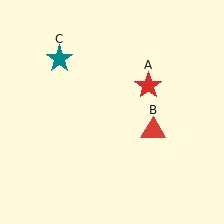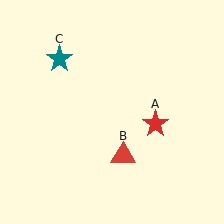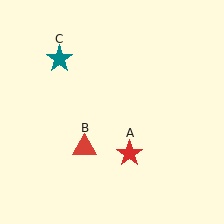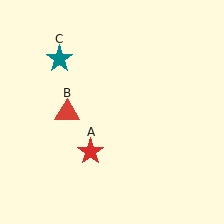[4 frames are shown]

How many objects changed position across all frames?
2 objects changed position: red star (object A), red triangle (object B).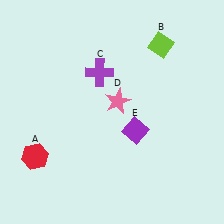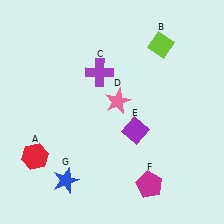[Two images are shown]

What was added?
A magenta pentagon (F), a blue star (G) were added in Image 2.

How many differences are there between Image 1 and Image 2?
There are 2 differences between the two images.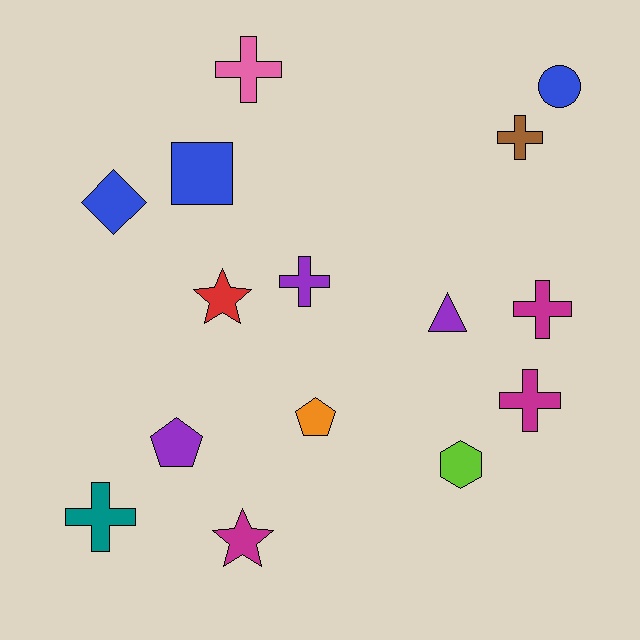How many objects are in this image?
There are 15 objects.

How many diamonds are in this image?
There is 1 diamond.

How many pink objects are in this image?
There is 1 pink object.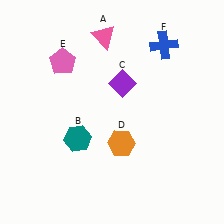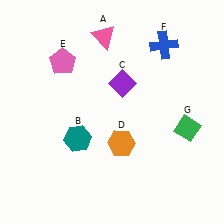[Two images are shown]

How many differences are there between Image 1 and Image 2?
There is 1 difference between the two images.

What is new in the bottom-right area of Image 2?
A green diamond (G) was added in the bottom-right area of Image 2.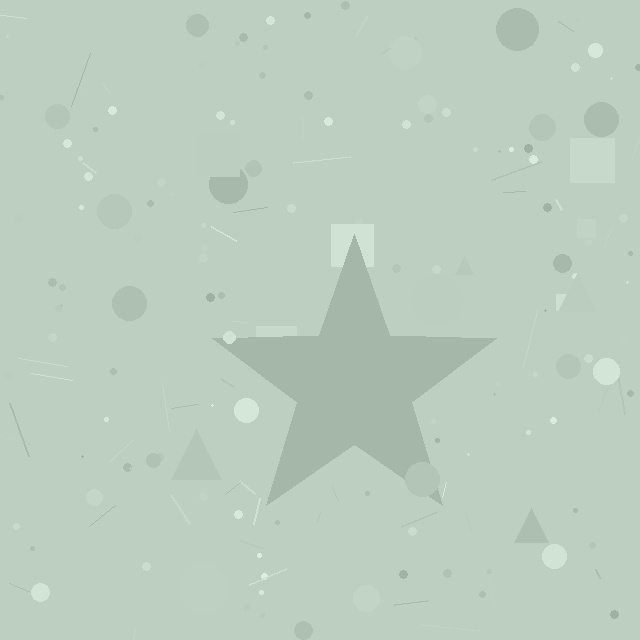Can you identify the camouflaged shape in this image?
The camouflaged shape is a star.